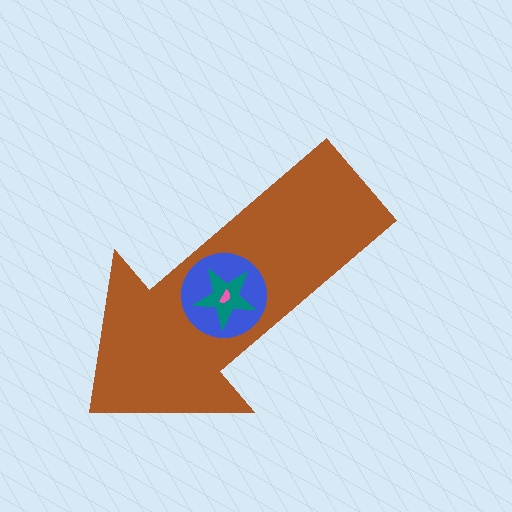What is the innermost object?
The pink semicircle.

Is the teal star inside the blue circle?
Yes.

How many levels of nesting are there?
4.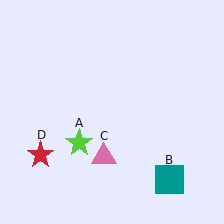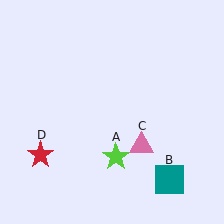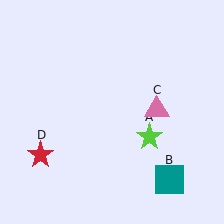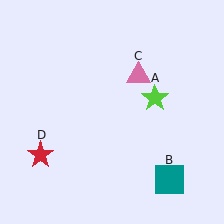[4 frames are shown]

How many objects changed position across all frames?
2 objects changed position: lime star (object A), pink triangle (object C).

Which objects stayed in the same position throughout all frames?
Teal square (object B) and red star (object D) remained stationary.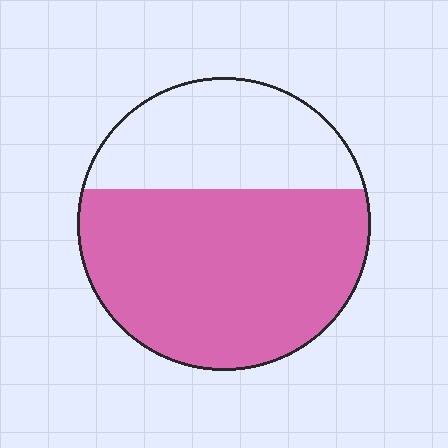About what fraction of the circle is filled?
About two thirds (2/3).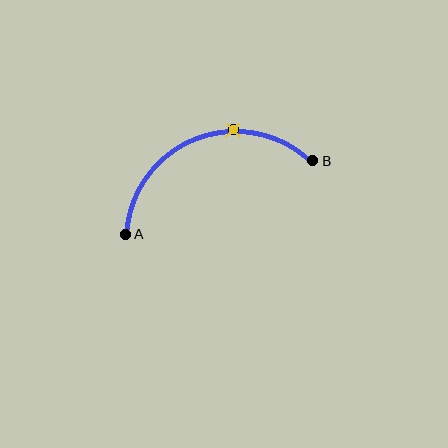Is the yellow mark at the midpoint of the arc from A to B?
No. The yellow mark lies on the arc but is closer to endpoint B. The arc midpoint would be at the point on the curve equidistant along the arc from both A and B.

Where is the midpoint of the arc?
The arc midpoint is the point on the curve farthest from the straight line joining A and B. It sits above that line.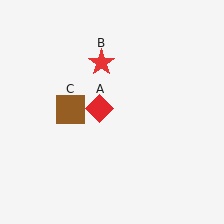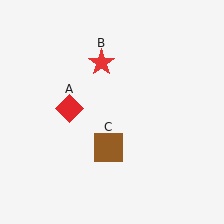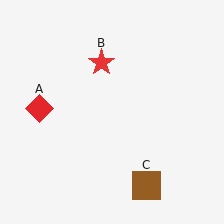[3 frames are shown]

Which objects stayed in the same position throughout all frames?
Red star (object B) remained stationary.